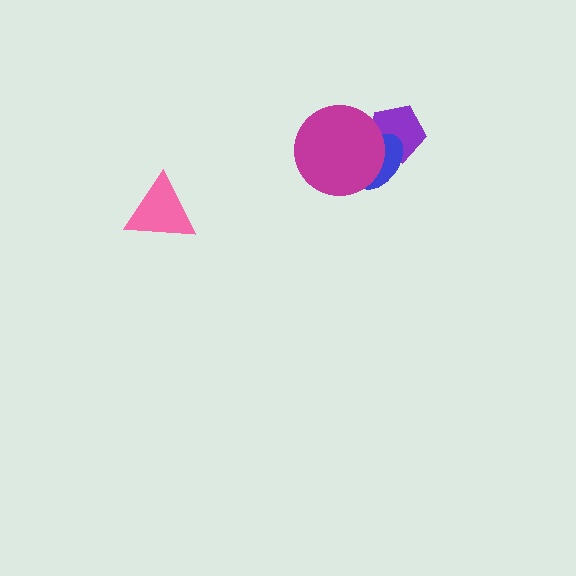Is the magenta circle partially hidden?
No, no other shape covers it.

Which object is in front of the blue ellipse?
The magenta circle is in front of the blue ellipse.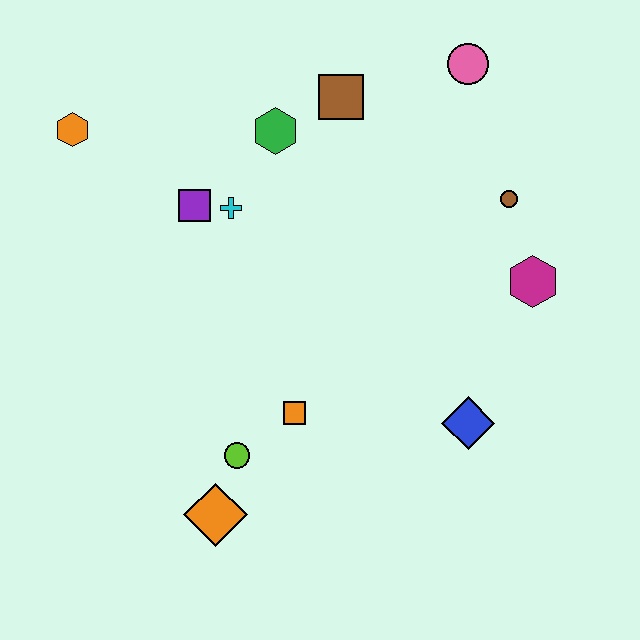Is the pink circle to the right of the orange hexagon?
Yes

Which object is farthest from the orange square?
The pink circle is farthest from the orange square.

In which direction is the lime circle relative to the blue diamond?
The lime circle is to the left of the blue diamond.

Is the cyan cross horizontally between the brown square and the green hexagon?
No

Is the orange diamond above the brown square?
No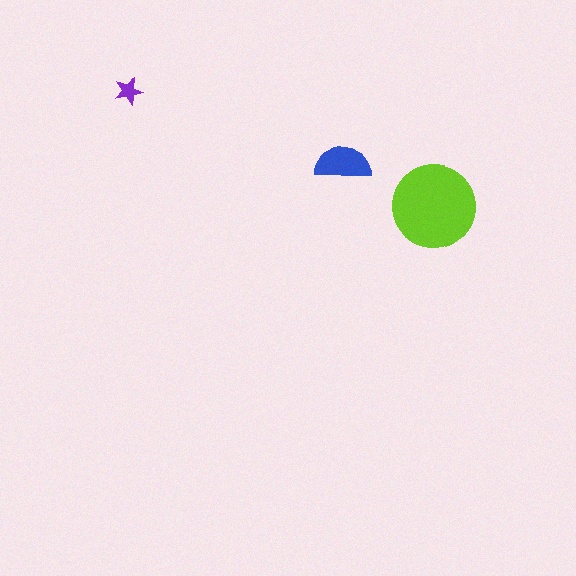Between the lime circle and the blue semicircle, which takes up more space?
The lime circle.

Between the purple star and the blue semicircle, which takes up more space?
The blue semicircle.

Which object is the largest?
The lime circle.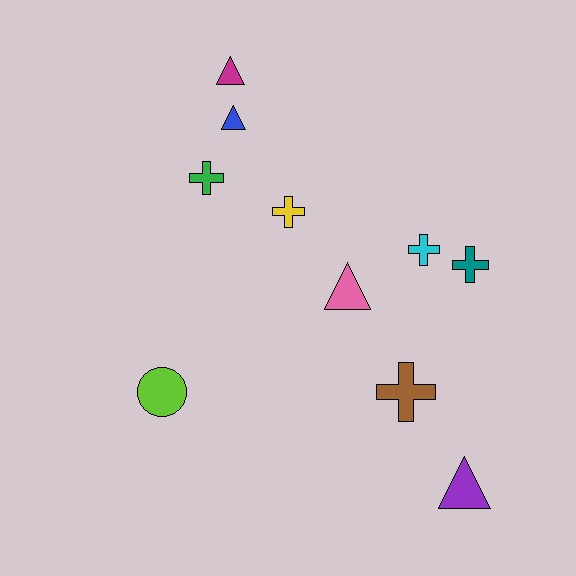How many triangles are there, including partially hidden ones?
There are 4 triangles.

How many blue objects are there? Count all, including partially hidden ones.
There is 1 blue object.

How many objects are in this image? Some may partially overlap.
There are 10 objects.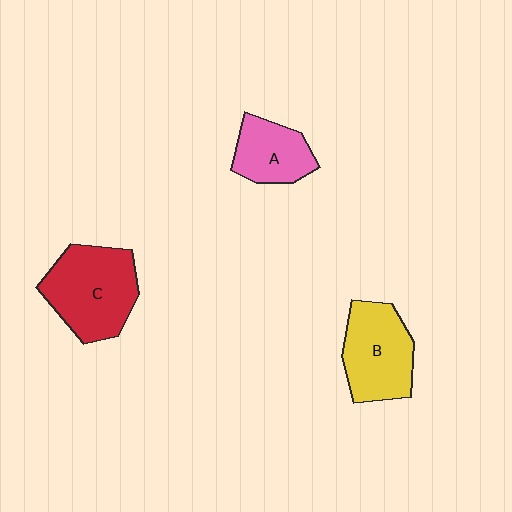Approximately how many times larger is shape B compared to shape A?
Approximately 1.4 times.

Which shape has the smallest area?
Shape A (pink).